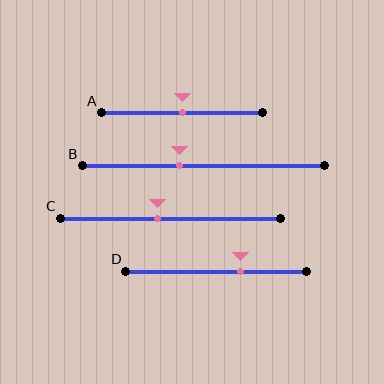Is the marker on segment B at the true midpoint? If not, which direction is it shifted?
No, the marker on segment B is shifted to the left by about 10% of the segment length.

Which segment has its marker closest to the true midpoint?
Segment A has its marker closest to the true midpoint.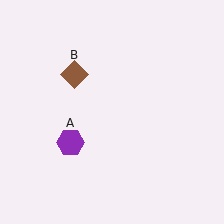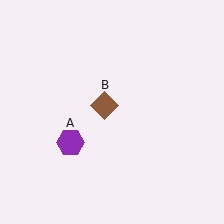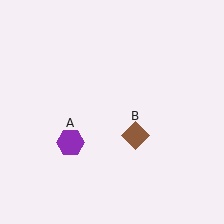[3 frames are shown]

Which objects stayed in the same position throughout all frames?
Purple hexagon (object A) remained stationary.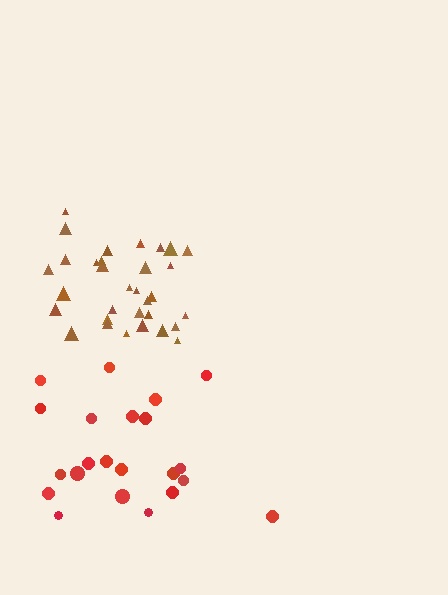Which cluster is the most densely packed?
Brown.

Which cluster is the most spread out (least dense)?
Red.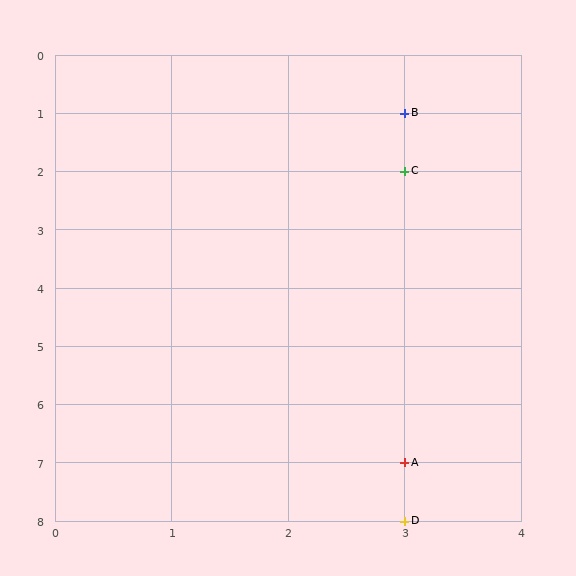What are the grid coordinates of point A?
Point A is at grid coordinates (3, 7).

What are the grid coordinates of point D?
Point D is at grid coordinates (3, 8).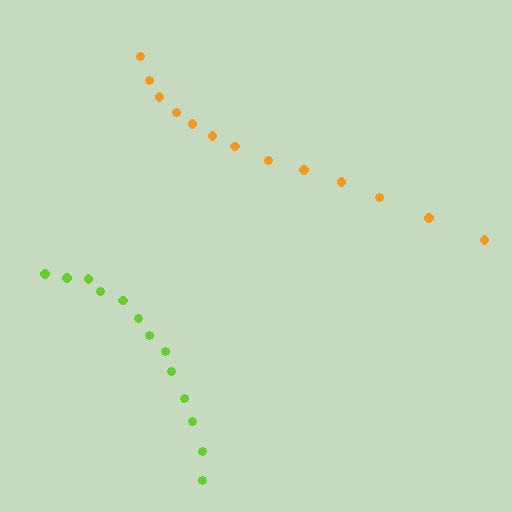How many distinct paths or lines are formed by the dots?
There are 2 distinct paths.